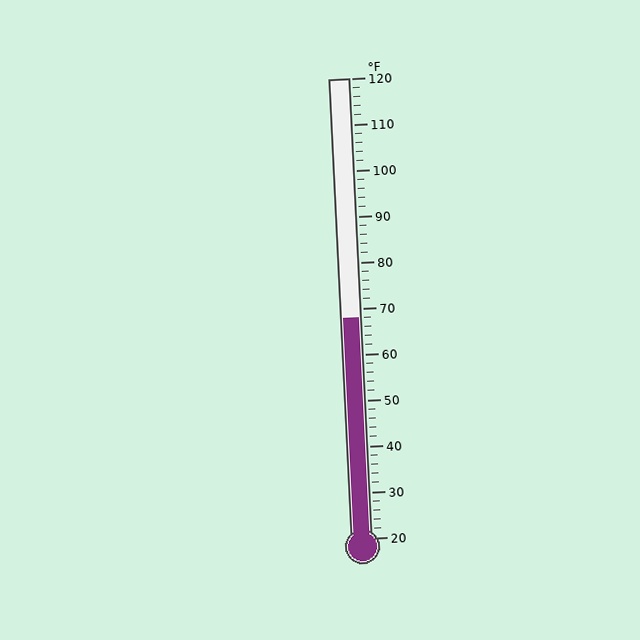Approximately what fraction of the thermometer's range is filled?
The thermometer is filled to approximately 50% of its range.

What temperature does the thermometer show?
The thermometer shows approximately 68°F.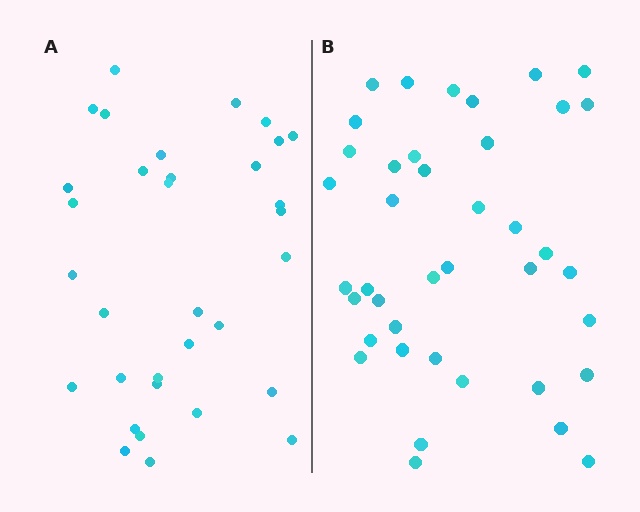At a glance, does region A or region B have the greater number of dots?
Region B (the right region) has more dots.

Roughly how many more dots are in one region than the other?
Region B has roughly 8 or so more dots than region A.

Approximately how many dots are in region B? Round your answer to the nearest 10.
About 40 dots.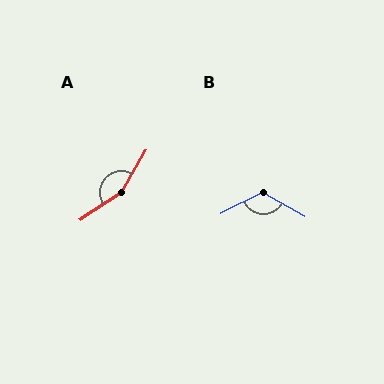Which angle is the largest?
A, at approximately 153 degrees.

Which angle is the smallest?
B, at approximately 124 degrees.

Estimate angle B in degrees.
Approximately 124 degrees.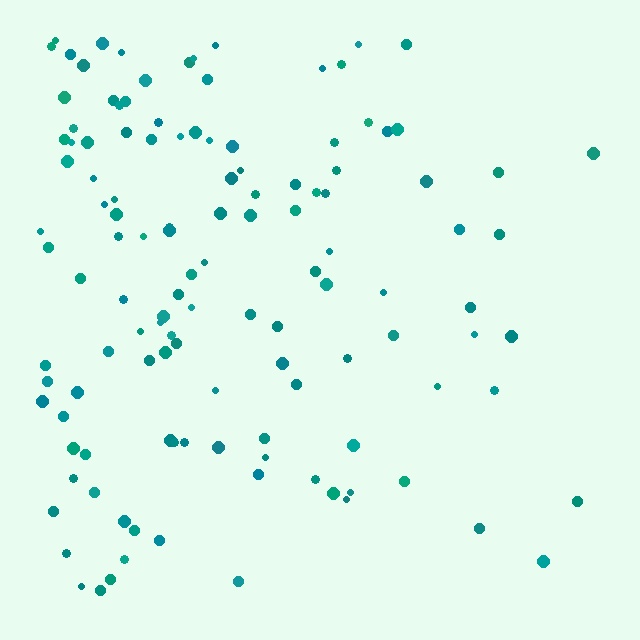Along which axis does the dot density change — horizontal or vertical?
Horizontal.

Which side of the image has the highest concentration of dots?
The left.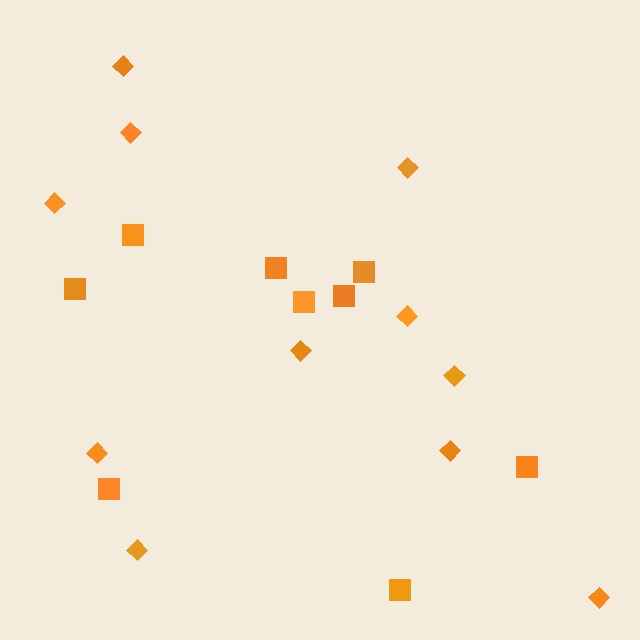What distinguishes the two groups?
There are 2 groups: one group of diamonds (11) and one group of squares (9).